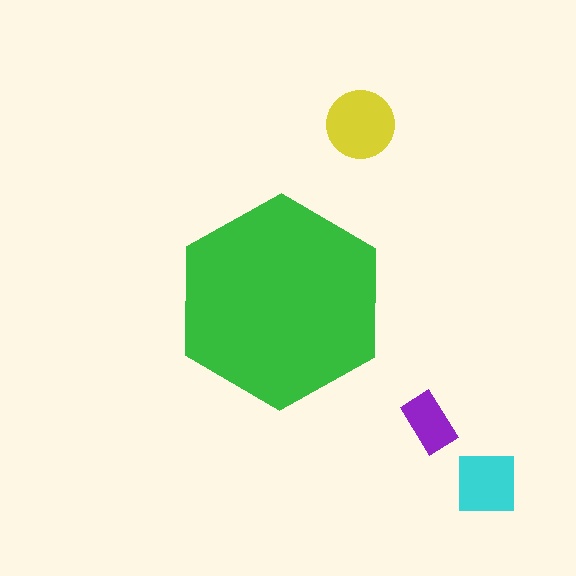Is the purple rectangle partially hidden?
No, the purple rectangle is fully visible.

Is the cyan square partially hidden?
No, the cyan square is fully visible.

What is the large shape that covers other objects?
A green hexagon.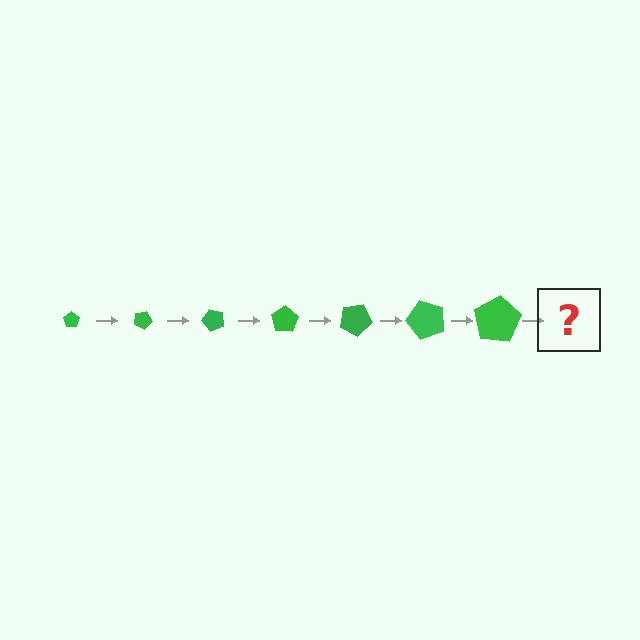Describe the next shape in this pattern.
It should be a pentagon, larger than the previous one and rotated 175 degrees from the start.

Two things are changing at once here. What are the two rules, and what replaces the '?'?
The two rules are that the pentagon grows larger each step and it rotates 25 degrees each step. The '?' should be a pentagon, larger than the previous one and rotated 175 degrees from the start.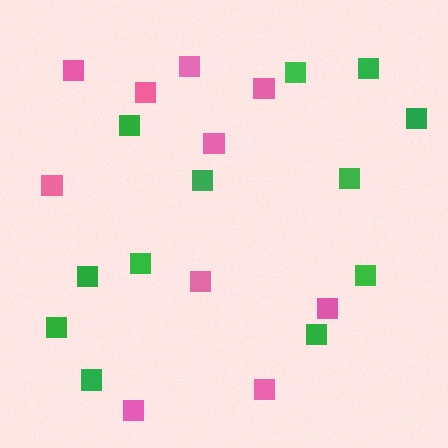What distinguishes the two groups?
There are 2 groups: one group of green squares (12) and one group of pink squares (10).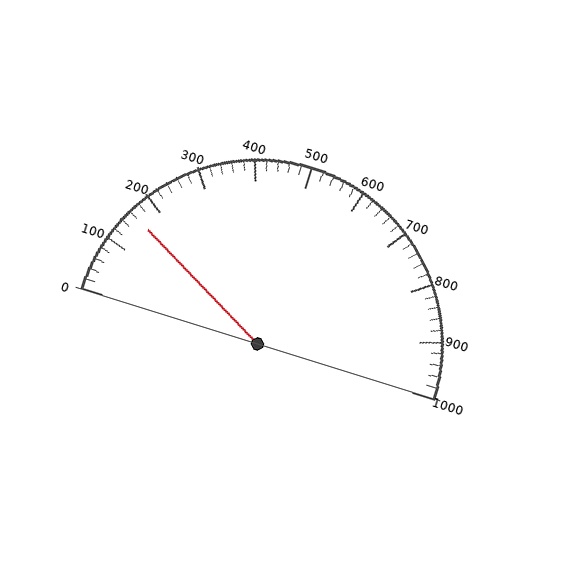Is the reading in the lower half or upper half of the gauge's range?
The reading is in the lower half of the range (0 to 1000).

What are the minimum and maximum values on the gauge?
The gauge ranges from 0 to 1000.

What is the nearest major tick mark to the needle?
The nearest major tick mark is 200.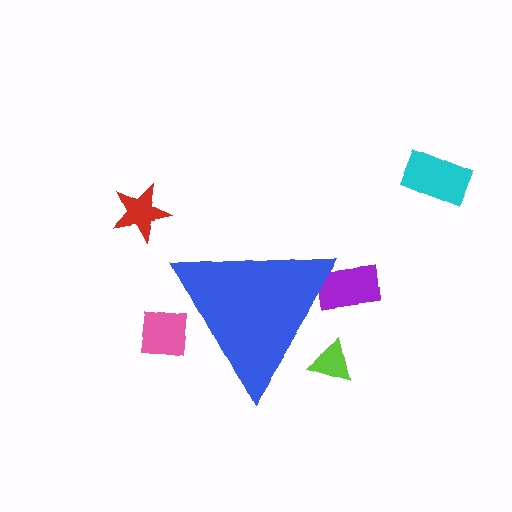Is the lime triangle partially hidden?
Yes, the lime triangle is partially hidden behind the blue triangle.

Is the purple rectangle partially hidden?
Yes, the purple rectangle is partially hidden behind the blue triangle.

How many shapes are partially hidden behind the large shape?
3 shapes are partially hidden.